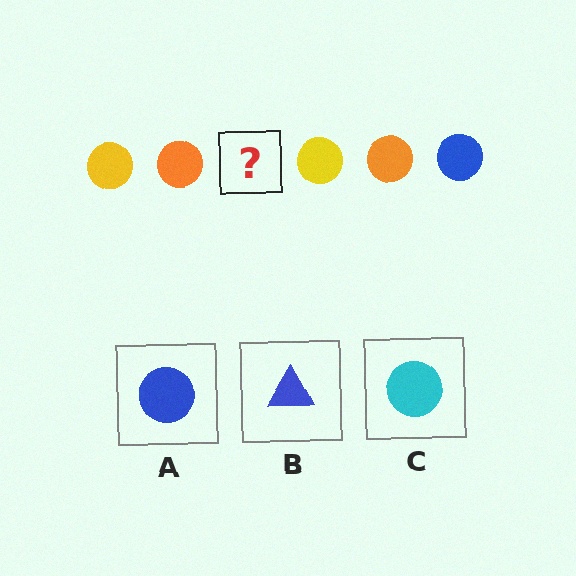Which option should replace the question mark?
Option A.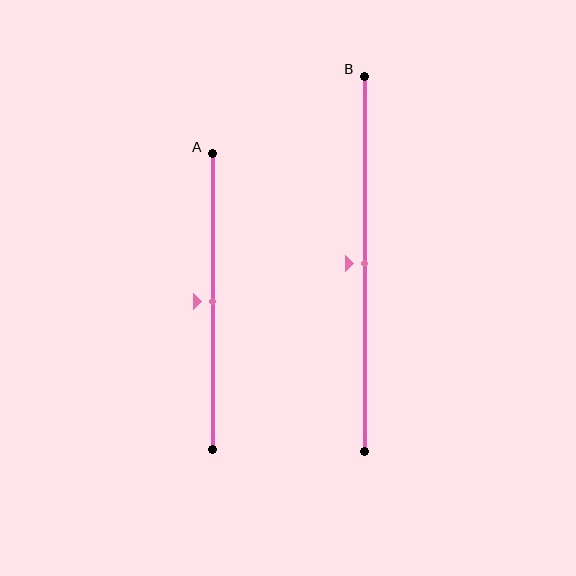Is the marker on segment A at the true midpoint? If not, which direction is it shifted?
Yes, the marker on segment A is at the true midpoint.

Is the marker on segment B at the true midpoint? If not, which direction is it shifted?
Yes, the marker on segment B is at the true midpoint.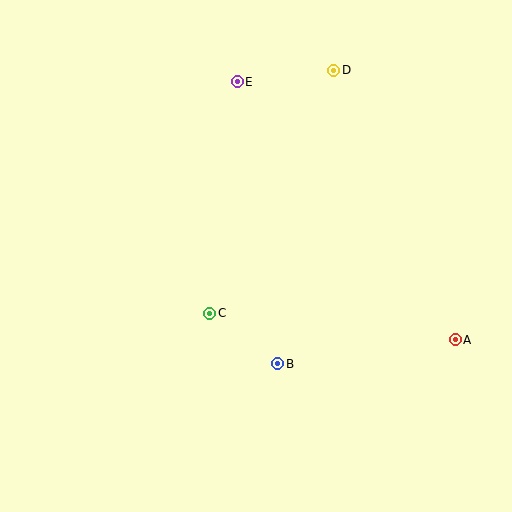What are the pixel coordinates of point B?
Point B is at (278, 364).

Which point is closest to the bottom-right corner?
Point A is closest to the bottom-right corner.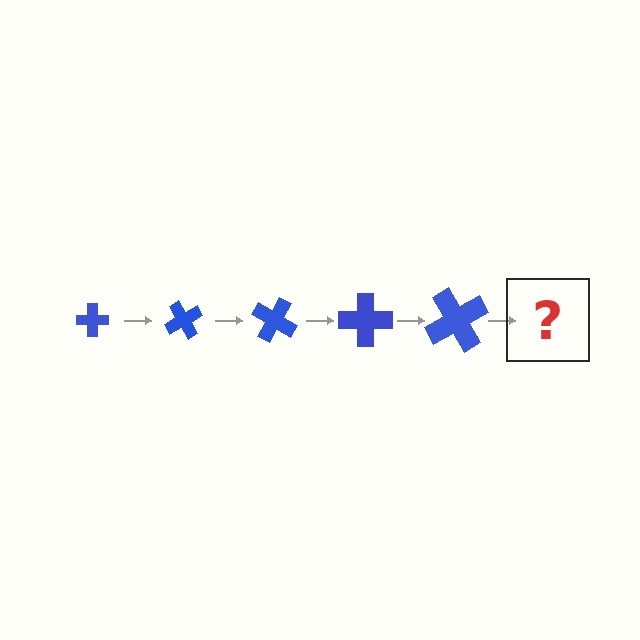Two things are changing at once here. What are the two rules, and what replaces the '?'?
The two rules are that the cross grows larger each step and it rotates 60 degrees each step. The '?' should be a cross, larger than the previous one and rotated 300 degrees from the start.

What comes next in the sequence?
The next element should be a cross, larger than the previous one and rotated 300 degrees from the start.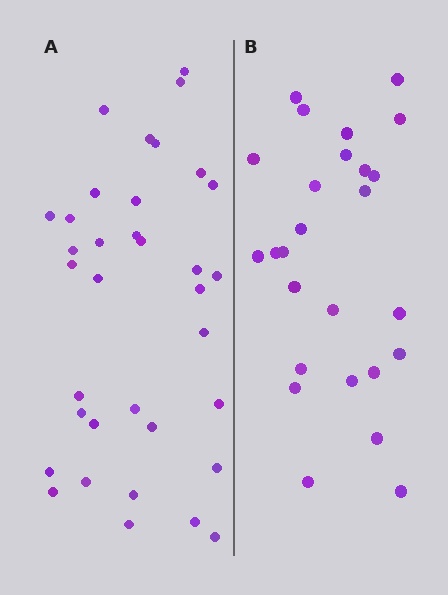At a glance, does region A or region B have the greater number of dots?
Region A (the left region) has more dots.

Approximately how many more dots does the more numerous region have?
Region A has roughly 8 or so more dots than region B.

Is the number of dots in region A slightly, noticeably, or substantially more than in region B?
Region A has noticeably more, but not dramatically so. The ratio is roughly 1.3 to 1.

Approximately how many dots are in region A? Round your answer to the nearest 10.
About 40 dots. (The exact count is 35, which rounds to 40.)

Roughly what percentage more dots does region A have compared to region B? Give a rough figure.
About 35% more.